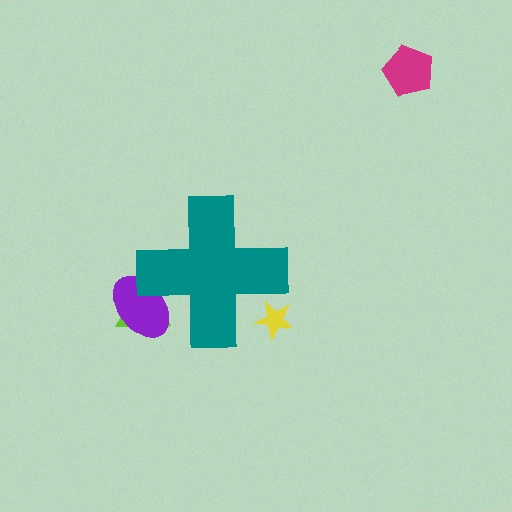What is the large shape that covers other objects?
A teal cross.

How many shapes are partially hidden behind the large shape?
3 shapes are partially hidden.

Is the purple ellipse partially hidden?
Yes, the purple ellipse is partially hidden behind the teal cross.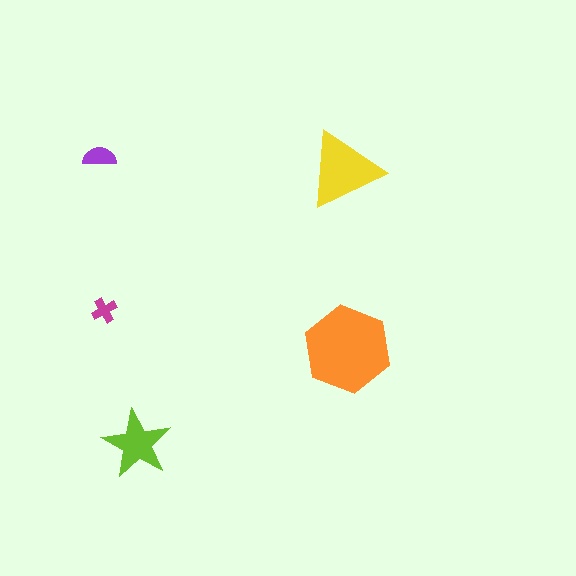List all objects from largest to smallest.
The orange hexagon, the yellow triangle, the lime star, the purple semicircle, the magenta cross.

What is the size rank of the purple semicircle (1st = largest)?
4th.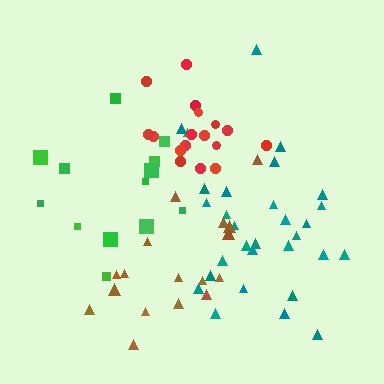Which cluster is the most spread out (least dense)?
Green.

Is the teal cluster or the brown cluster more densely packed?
Teal.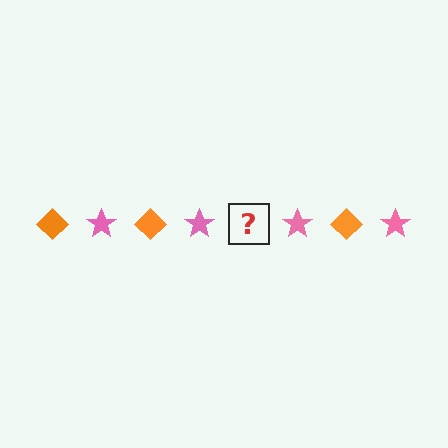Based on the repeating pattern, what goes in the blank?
The blank should be an orange diamond.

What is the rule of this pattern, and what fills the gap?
The rule is that the pattern alternates between orange diamond and pink star. The gap should be filled with an orange diamond.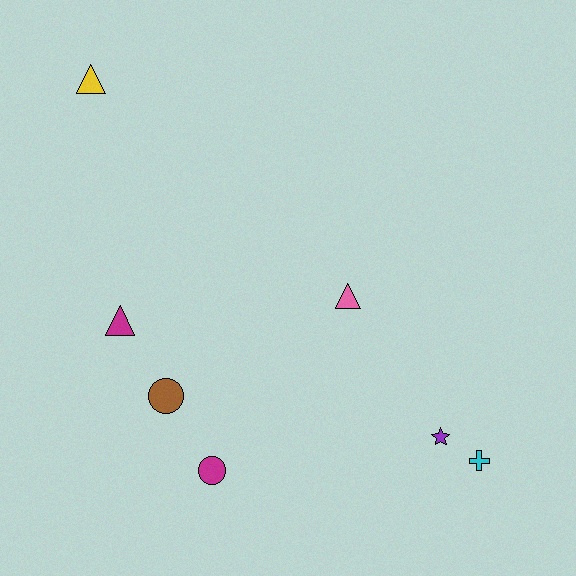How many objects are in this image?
There are 7 objects.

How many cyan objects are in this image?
There is 1 cyan object.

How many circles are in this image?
There are 2 circles.